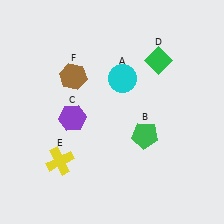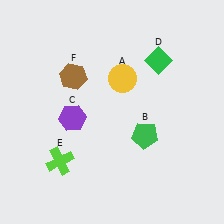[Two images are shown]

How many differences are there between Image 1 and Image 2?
There are 2 differences between the two images.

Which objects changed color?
A changed from cyan to yellow. E changed from yellow to lime.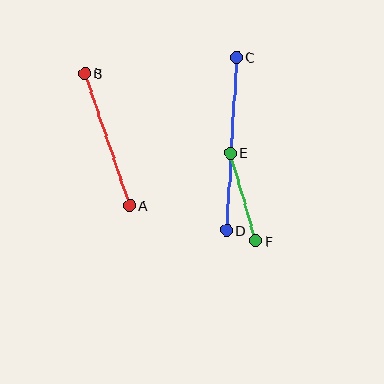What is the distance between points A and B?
The distance is approximately 139 pixels.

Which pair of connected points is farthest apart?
Points C and D are farthest apart.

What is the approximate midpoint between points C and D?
The midpoint is at approximately (231, 144) pixels.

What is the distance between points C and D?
The distance is approximately 174 pixels.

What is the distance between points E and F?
The distance is approximately 92 pixels.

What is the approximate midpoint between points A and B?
The midpoint is at approximately (107, 139) pixels.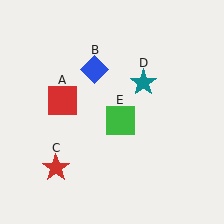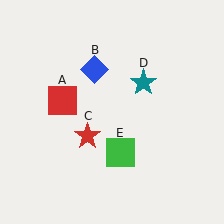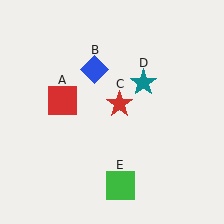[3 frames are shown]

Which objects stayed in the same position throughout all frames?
Red square (object A) and blue diamond (object B) and teal star (object D) remained stationary.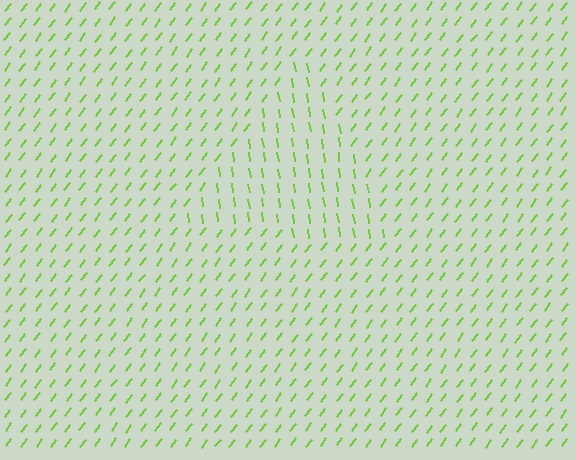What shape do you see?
I see a triangle.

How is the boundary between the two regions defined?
The boundary is defined purely by a change in line orientation (approximately 45 degrees difference). All lines are the same color and thickness.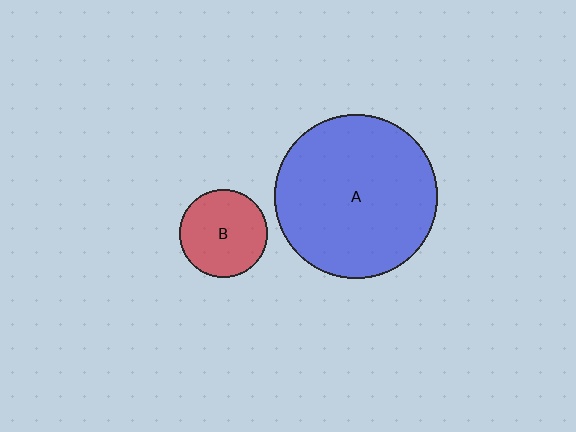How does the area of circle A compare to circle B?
Approximately 3.5 times.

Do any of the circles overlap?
No, none of the circles overlap.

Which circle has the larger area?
Circle A (blue).